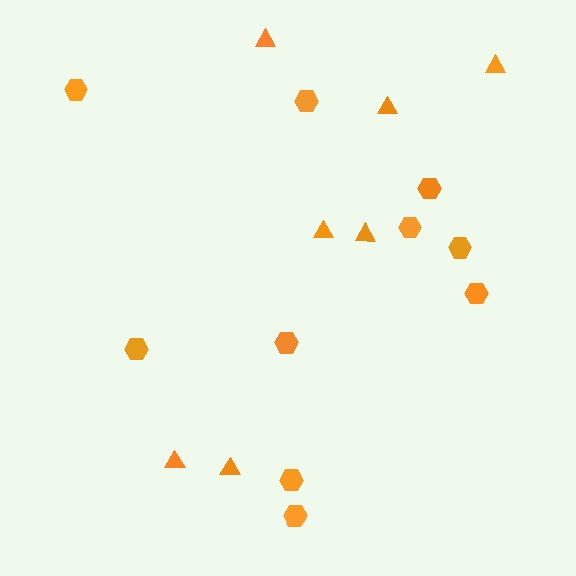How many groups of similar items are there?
There are 2 groups: one group of triangles (7) and one group of hexagons (10).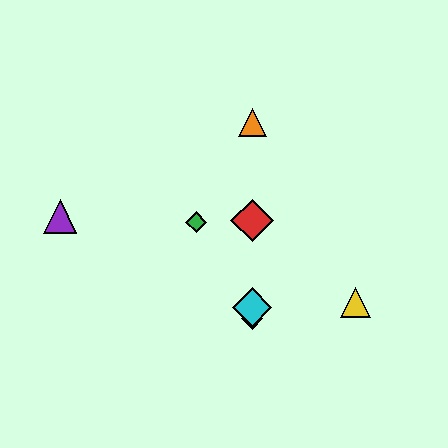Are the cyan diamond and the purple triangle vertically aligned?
No, the cyan diamond is at x≈252 and the purple triangle is at x≈60.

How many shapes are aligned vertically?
4 shapes (the red diamond, the blue diamond, the orange triangle, the cyan diamond) are aligned vertically.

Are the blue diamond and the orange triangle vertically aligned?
Yes, both are at x≈252.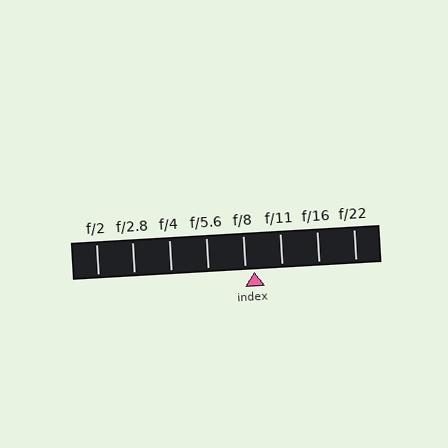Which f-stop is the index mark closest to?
The index mark is closest to f/8.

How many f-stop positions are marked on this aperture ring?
There are 8 f-stop positions marked.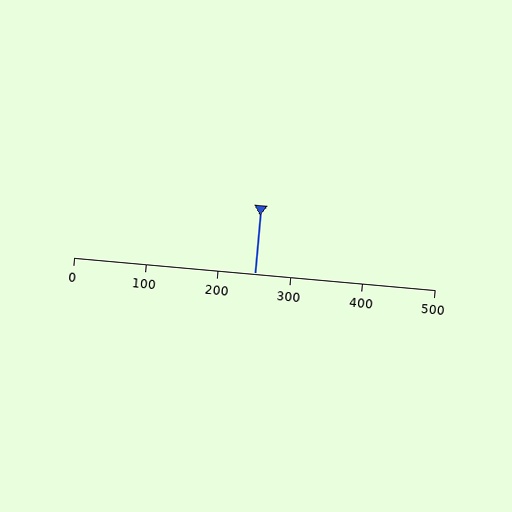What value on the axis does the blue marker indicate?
The marker indicates approximately 250.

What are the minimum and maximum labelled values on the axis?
The axis runs from 0 to 500.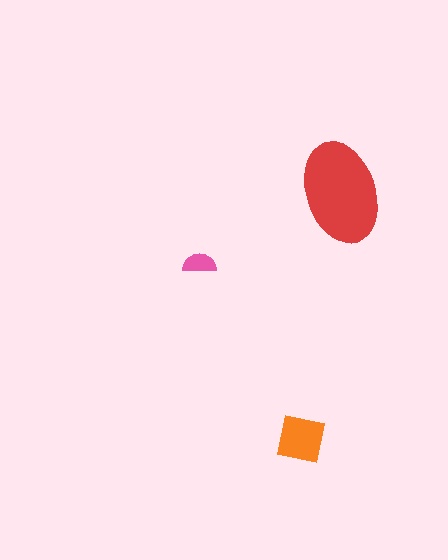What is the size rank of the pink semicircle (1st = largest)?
3rd.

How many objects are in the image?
There are 3 objects in the image.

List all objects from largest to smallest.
The red ellipse, the orange square, the pink semicircle.